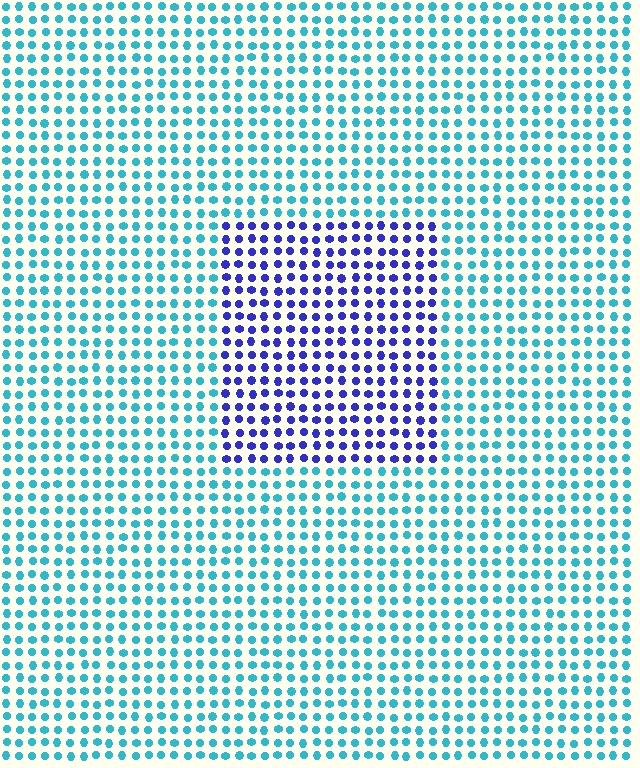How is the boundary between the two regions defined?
The boundary is defined purely by a slight shift in hue (about 56 degrees). Spacing, size, and orientation are identical on both sides.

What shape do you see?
I see a rectangle.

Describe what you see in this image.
The image is filled with small cyan elements in a uniform arrangement. A rectangle-shaped region is visible where the elements are tinted to a slightly different hue, forming a subtle color boundary.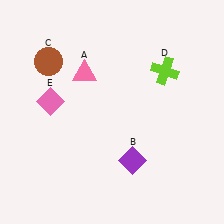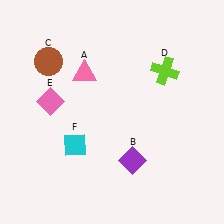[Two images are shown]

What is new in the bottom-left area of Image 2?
A cyan diamond (F) was added in the bottom-left area of Image 2.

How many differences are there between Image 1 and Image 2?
There is 1 difference between the two images.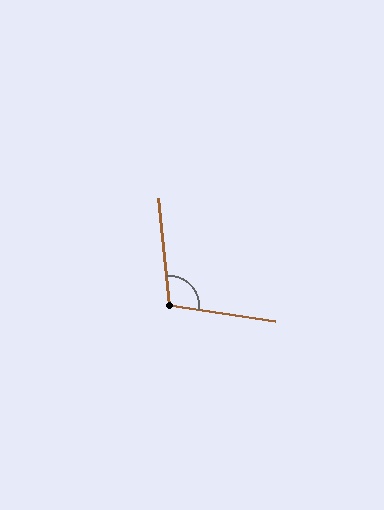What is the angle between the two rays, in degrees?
Approximately 104 degrees.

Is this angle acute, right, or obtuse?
It is obtuse.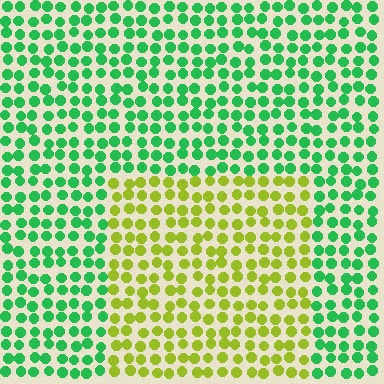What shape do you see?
I see a rectangle.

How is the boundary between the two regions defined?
The boundary is defined purely by a slight shift in hue (about 62 degrees). Spacing, size, and orientation are identical on both sides.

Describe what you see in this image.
The image is filled with small green elements in a uniform arrangement. A rectangle-shaped region is visible where the elements are tinted to a slightly different hue, forming a subtle color boundary.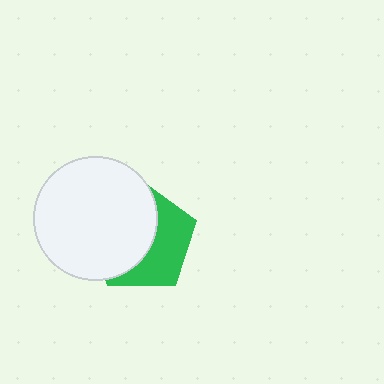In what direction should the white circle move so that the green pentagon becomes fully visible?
The white circle should move left. That is the shortest direction to clear the overlap and leave the green pentagon fully visible.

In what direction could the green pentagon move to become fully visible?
The green pentagon could move right. That would shift it out from behind the white circle entirely.